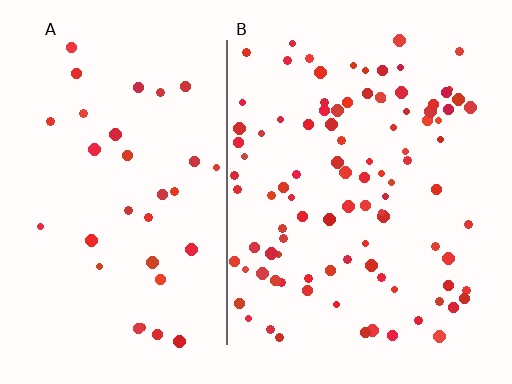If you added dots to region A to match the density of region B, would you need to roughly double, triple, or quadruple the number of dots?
Approximately triple.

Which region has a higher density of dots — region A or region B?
B (the right).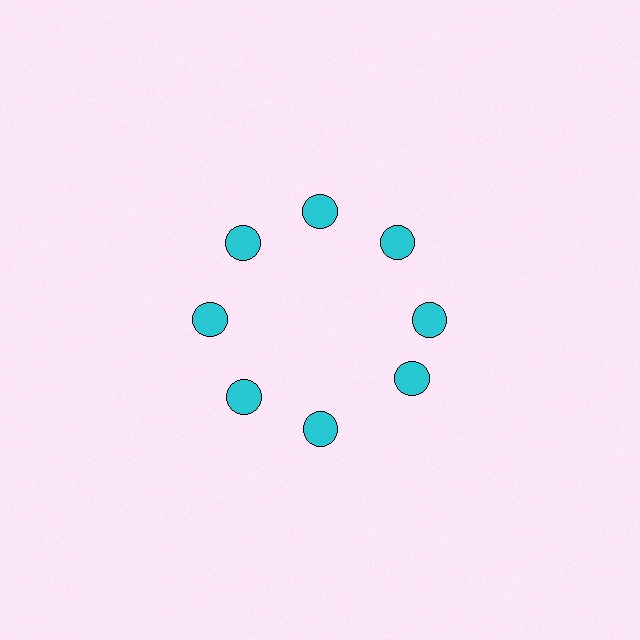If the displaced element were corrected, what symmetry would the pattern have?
It would have 8-fold rotational symmetry — the pattern would map onto itself every 45 degrees.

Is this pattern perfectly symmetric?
No. The 8 cyan circles are arranged in a ring, but one element near the 4 o'clock position is rotated out of alignment along the ring, breaking the 8-fold rotational symmetry.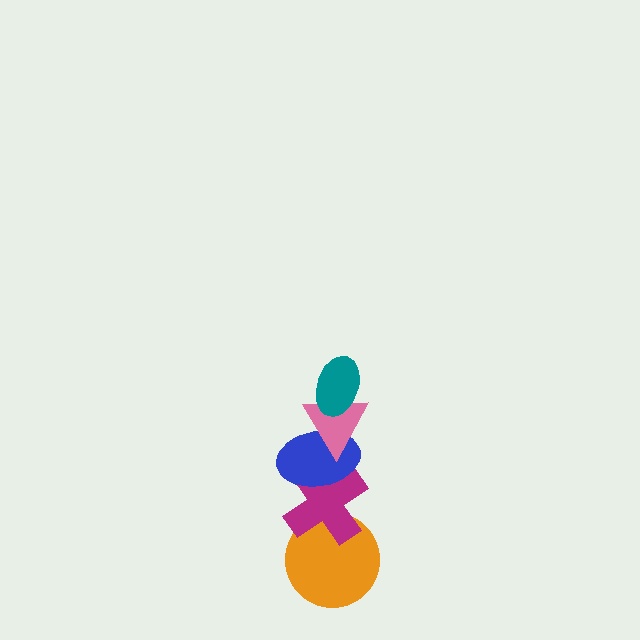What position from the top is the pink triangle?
The pink triangle is 2nd from the top.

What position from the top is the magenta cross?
The magenta cross is 4th from the top.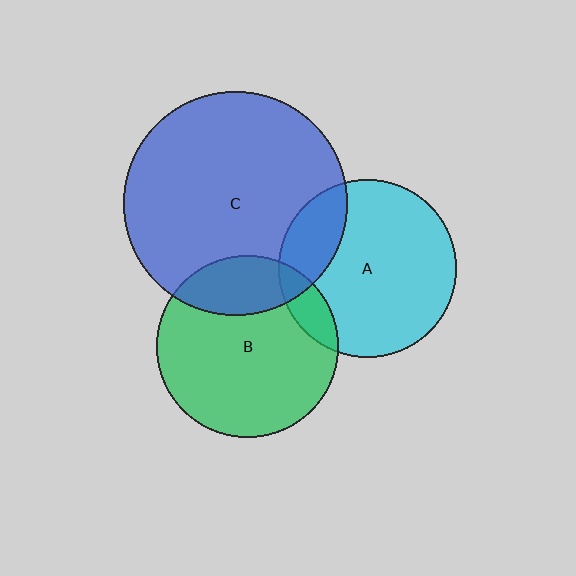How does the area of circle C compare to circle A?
Approximately 1.6 times.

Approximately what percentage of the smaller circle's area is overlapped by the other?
Approximately 10%.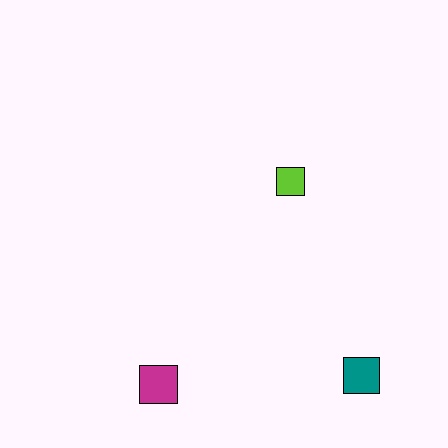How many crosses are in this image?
There are no crosses.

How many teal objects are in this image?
There is 1 teal object.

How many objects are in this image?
There are 3 objects.